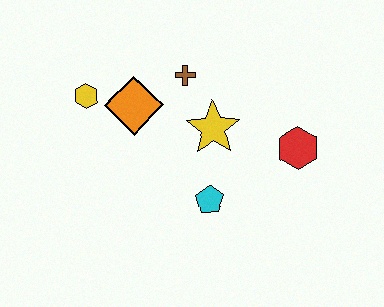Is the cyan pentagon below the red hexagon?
Yes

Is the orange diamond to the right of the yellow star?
No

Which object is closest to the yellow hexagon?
The orange diamond is closest to the yellow hexagon.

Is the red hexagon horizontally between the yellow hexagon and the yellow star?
No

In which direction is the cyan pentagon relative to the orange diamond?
The cyan pentagon is below the orange diamond.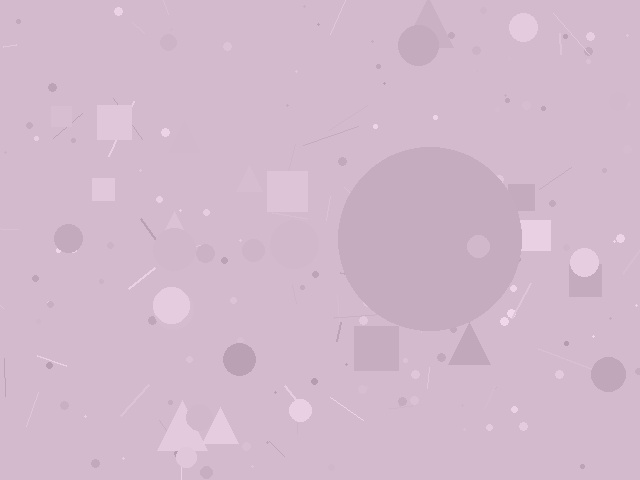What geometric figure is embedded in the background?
A circle is embedded in the background.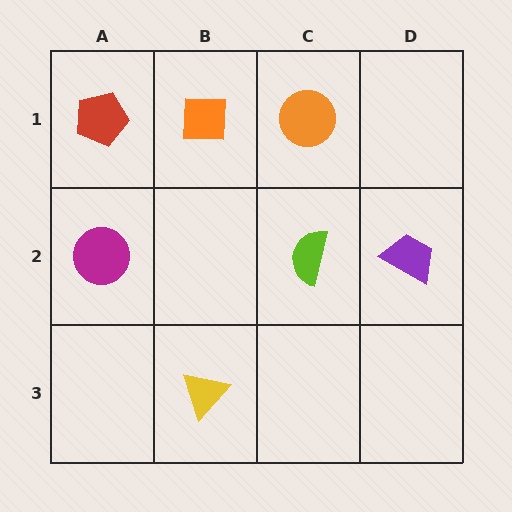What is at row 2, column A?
A magenta circle.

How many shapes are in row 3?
1 shape.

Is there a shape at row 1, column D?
No, that cell is empty.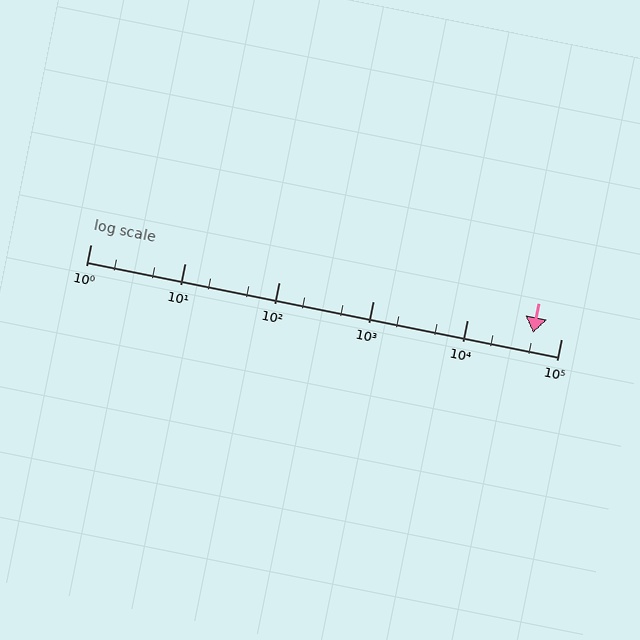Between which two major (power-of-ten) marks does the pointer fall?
The pointer is between 10000 and 100000.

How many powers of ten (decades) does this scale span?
The scale spans 5 decades, from 1 to 100000.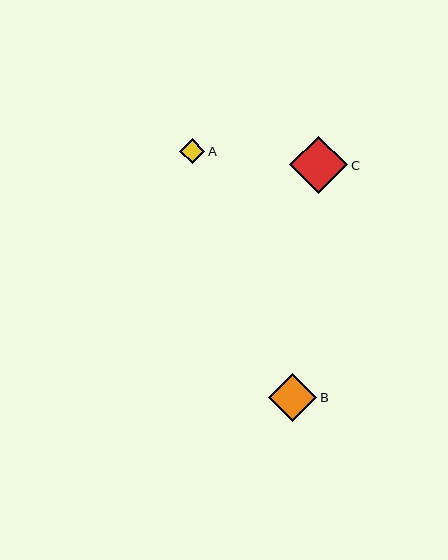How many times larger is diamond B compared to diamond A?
Diamond B is approximately 1.9 times the size of diamond A.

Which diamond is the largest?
Diamond C is the largest with a size of approximately 58 pixels.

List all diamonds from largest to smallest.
From largest to smallest: C, B, A.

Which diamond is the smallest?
Diamond A is the smallest with a size of approximately 25 pixels.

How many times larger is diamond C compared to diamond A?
Diamond C is approximately 2.3 times the size of diamond A.